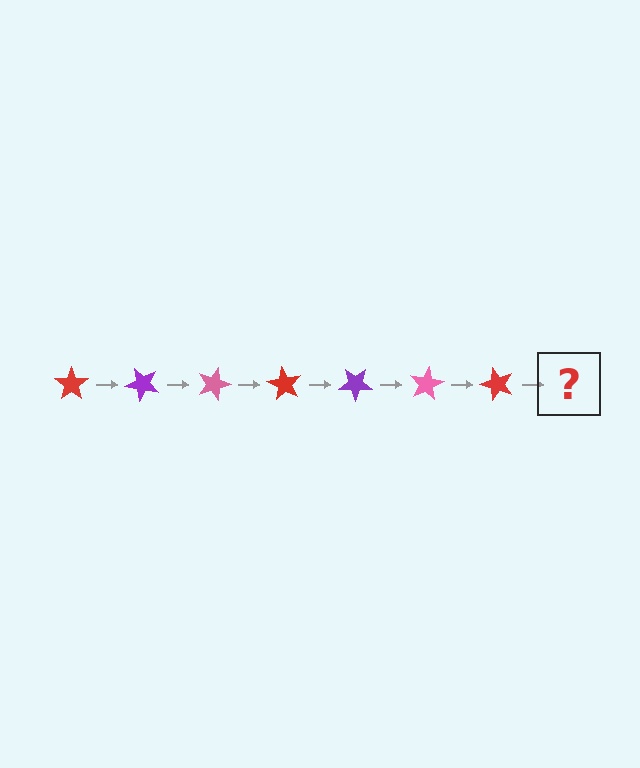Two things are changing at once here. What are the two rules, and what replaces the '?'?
The two rules are that it rotates 45 degrees each step and the color cycles through red, purple, and pink. The '?' should be a purple star, rotated 315 degrees from the start.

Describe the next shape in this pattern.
It should be a purple star, rotated 315 degrees from the start.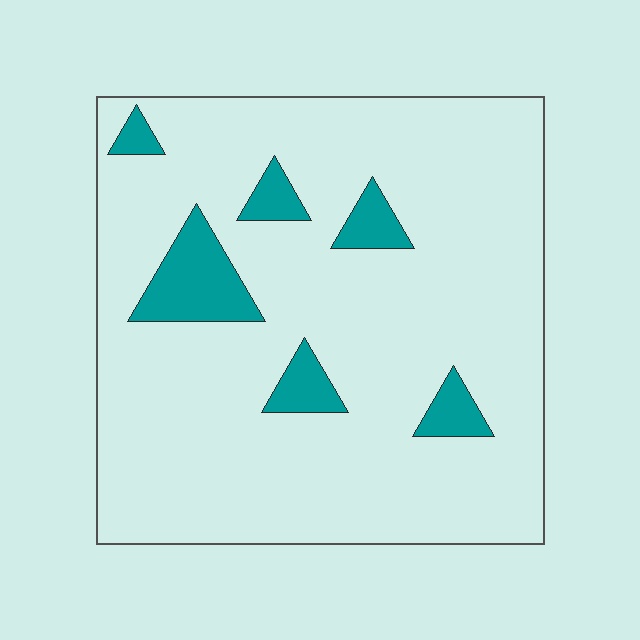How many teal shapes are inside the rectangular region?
6.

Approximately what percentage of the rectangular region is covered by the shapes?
Approximately 10%.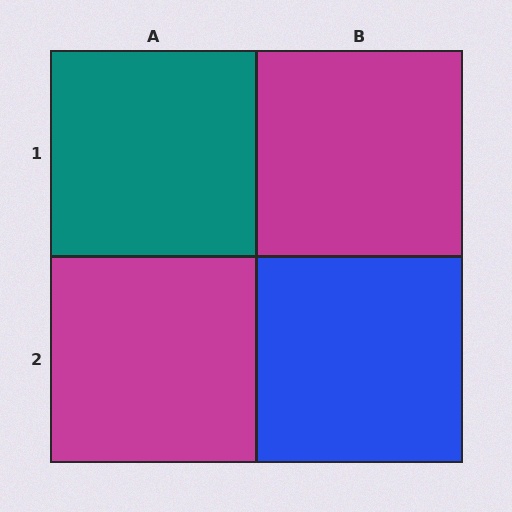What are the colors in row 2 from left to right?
Magenta, blue.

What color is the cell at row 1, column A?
Teal.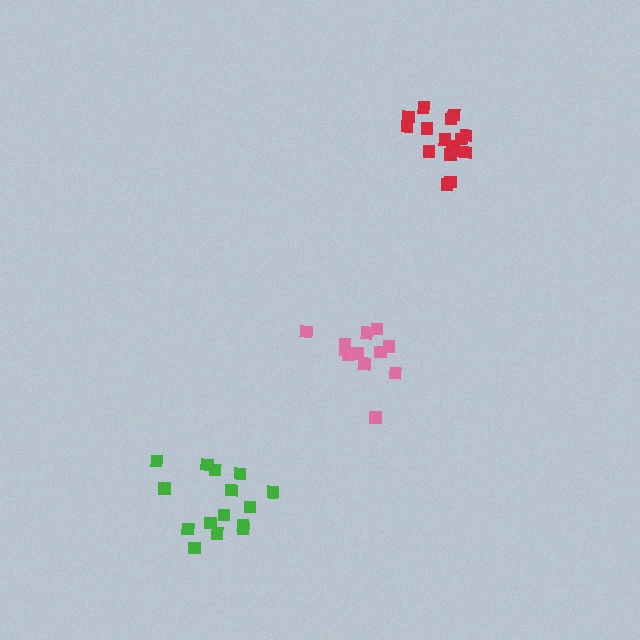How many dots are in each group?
Group 1: 12 dots, Group 2: 16 dots, Group 3: 15 dots (43 total).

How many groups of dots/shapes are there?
There are 3 groups.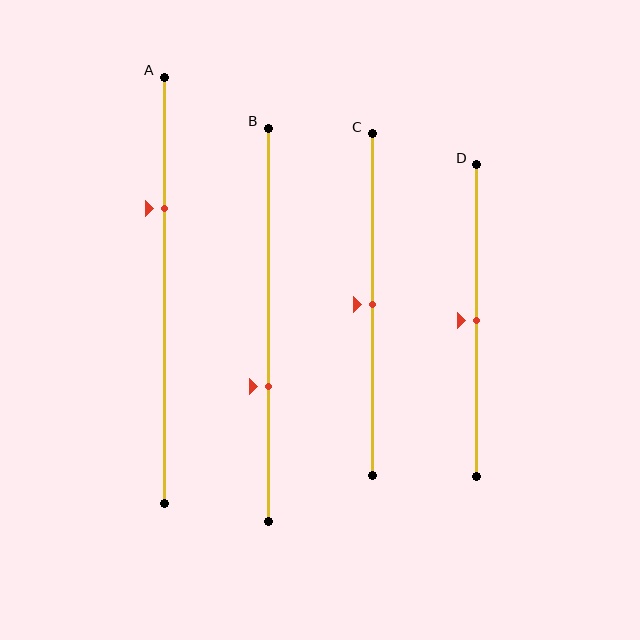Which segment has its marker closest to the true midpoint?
Segment C has its marker closest to the true midpoint.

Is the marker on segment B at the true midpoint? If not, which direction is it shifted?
No, the marker on segment B is shifted downward by about 16% of the segment length.